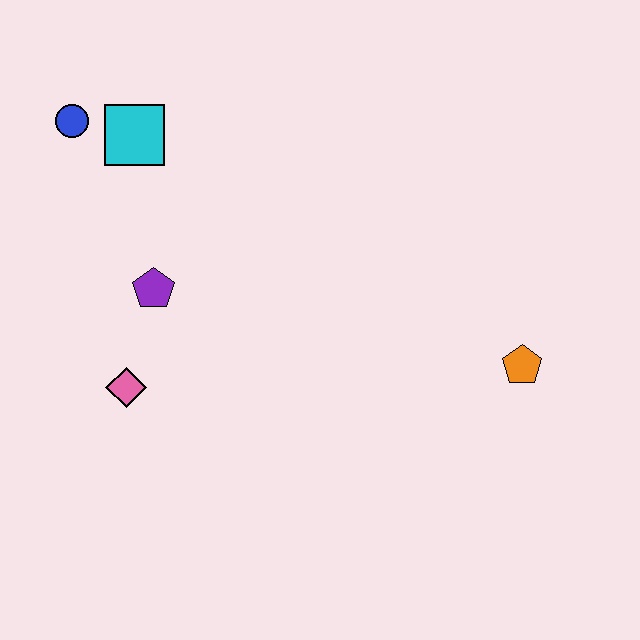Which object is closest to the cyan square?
The blue circle is closest to the cyan square.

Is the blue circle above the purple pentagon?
Yes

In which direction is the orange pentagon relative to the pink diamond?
The orange pentagon is to the right of the pink diamond.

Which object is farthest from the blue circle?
The orange pentagon is farthest from the blue circle.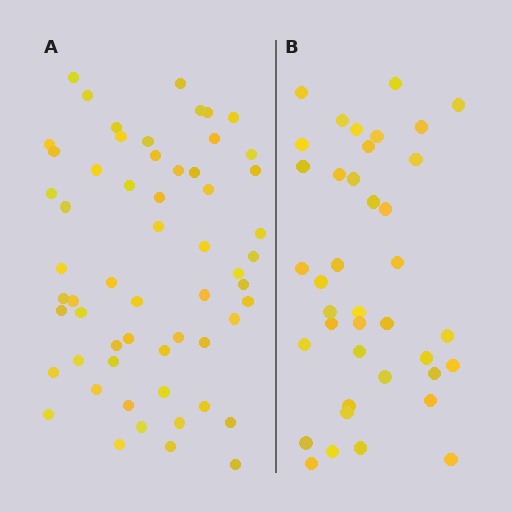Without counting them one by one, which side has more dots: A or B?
Region A (the left region) has more dots.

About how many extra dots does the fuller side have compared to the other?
Region A has approximately 20 more dots than region B.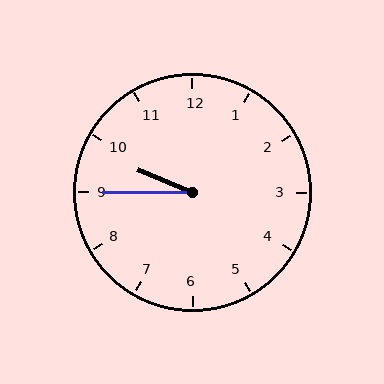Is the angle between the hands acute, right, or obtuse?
It is acute.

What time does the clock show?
9:45.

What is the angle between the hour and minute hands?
Approximately 22 degrees.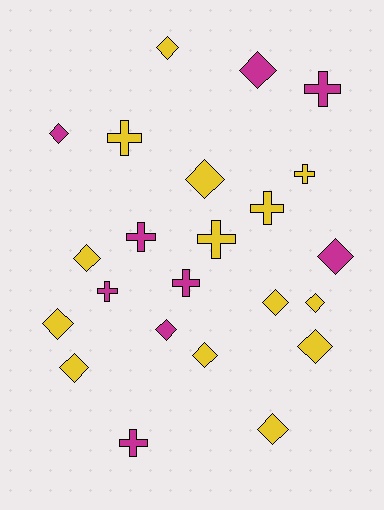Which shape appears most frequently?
Diamond, with 14 objects.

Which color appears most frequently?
Yellow, with 14 objects.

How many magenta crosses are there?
There are 5 magenta crosses.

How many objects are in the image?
There are 23 objects.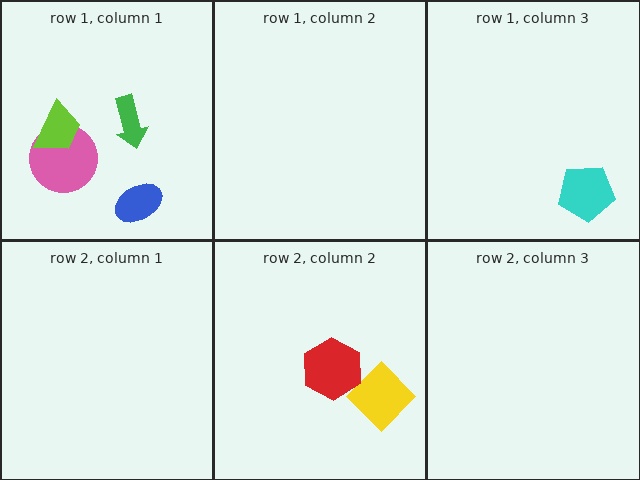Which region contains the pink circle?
The row 1, column 1 region.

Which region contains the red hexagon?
The row 2, column 2 region.